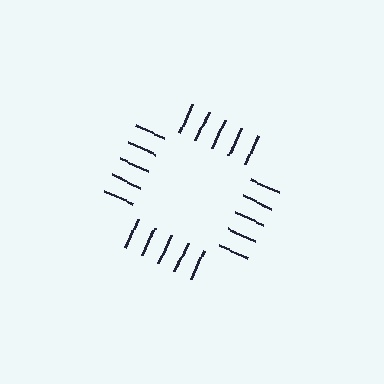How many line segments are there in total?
20 — 5 along each of the 4 edges.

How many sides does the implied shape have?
4 sides — the line-ends trace a square.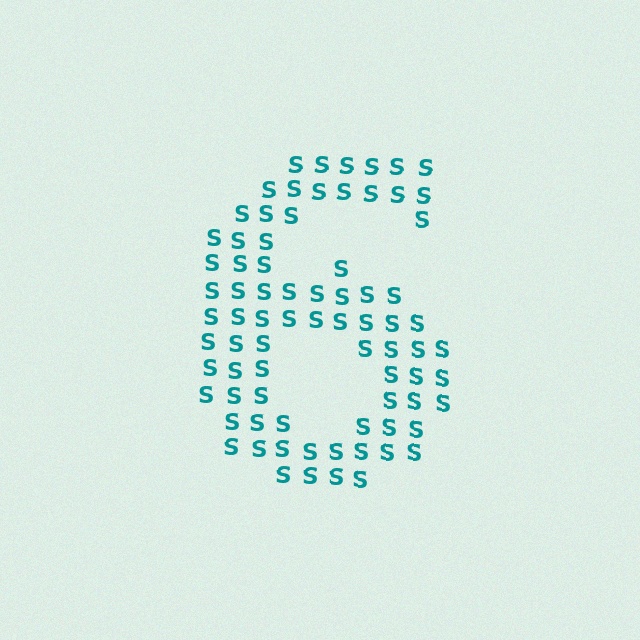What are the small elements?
The small elements are letter S's.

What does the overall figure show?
The overall figure shows the digit 6.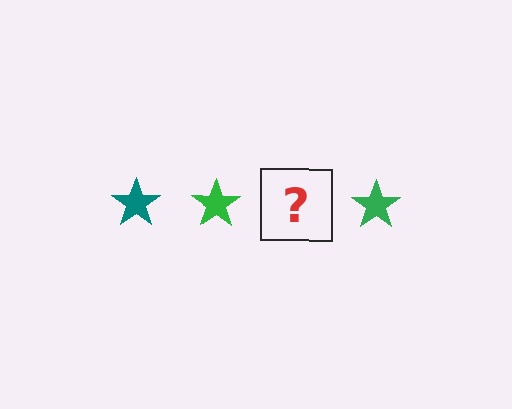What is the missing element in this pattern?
The missing element is a teal star.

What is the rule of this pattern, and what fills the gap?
The rule is that the pattern cycles through teal, green stars. The gap should be filled with a teal star.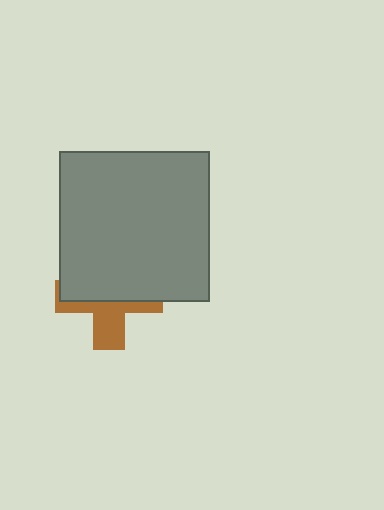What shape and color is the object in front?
The object in front is a gray square.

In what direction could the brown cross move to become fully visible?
The brown cross could move down. That would shift it out from behind the gray square entirely.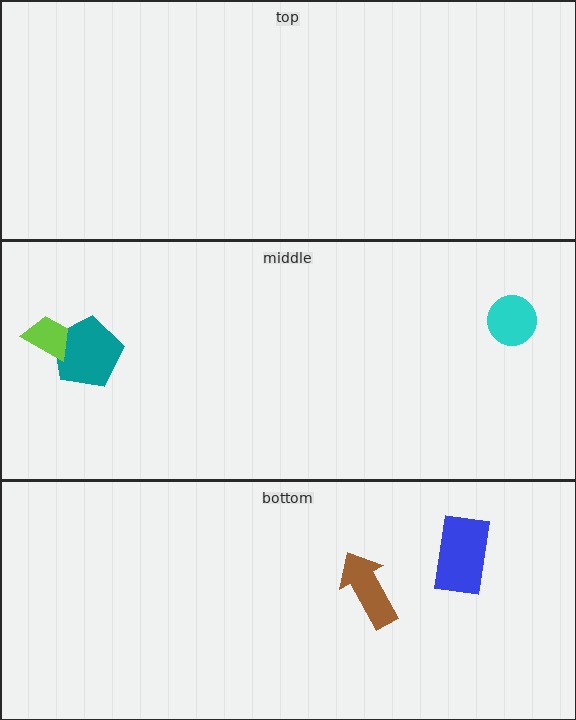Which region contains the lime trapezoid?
The middle region.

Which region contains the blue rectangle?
The bottom region.